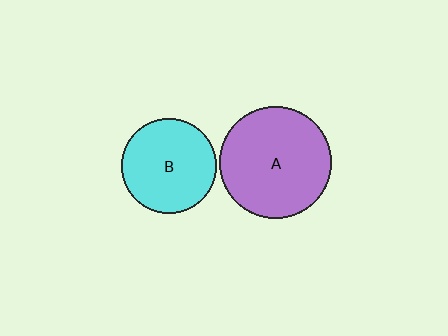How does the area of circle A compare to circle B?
Approximately 1.4 times.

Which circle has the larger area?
Circle A (purple).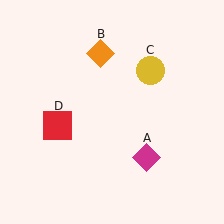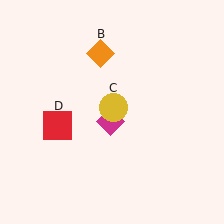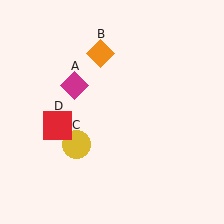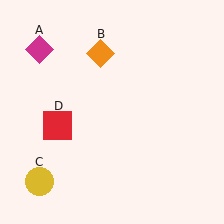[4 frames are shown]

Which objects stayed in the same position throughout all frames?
Orange diamond (object B) and red square (object D) remained stationary.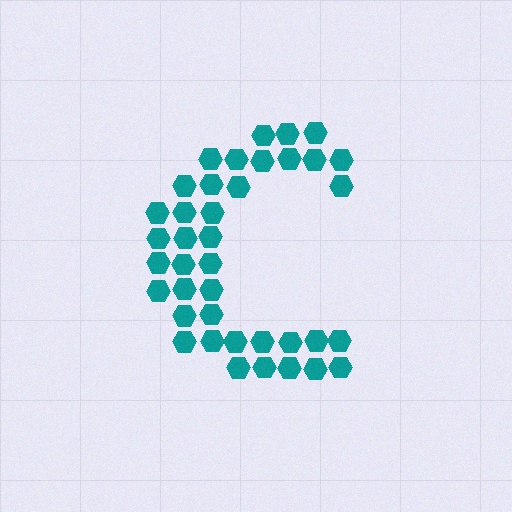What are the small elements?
The small elements are hexagons.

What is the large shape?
The large shape is the letter C.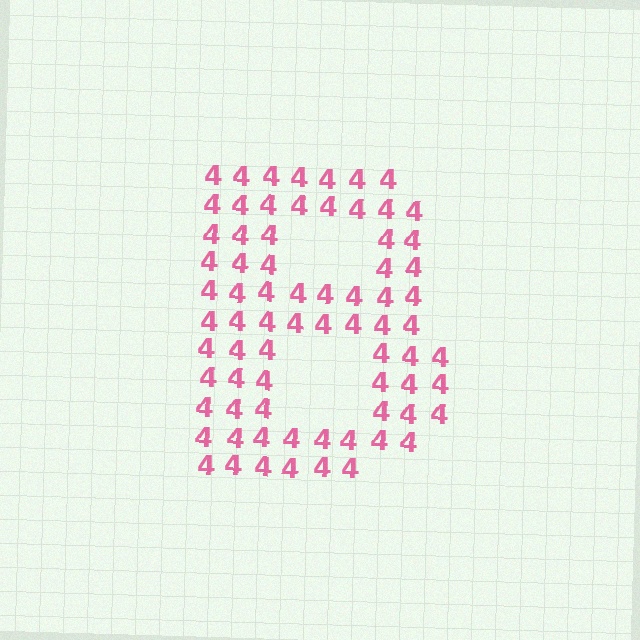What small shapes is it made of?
It is made of small digit 4's.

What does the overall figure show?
The overall figure shows the letter B.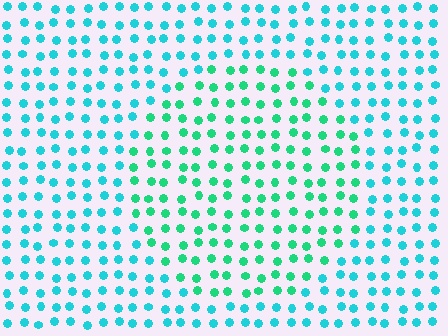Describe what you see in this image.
The image is filled with small cyan elements in a uniform arrangement. A circle-shaped region is visible where the elements are tinted to a slightly different hue, forming a subtle color boundary.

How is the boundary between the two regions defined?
The boundary is defined purely by a slight shift in hue (about 32 degrees). Spacing, size, and orientation are identical on both sides.